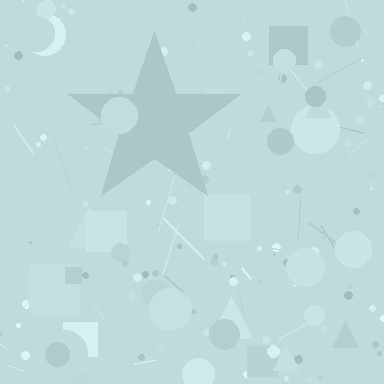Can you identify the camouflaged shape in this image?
The camouflaged shape is a star.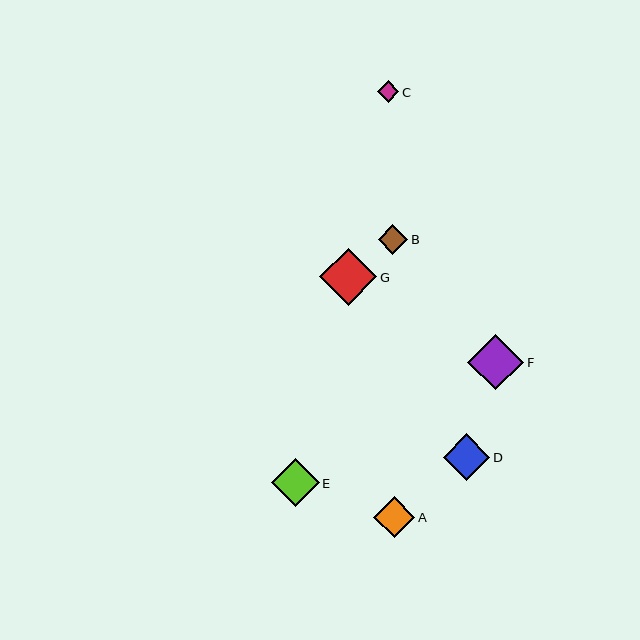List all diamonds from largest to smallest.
From largest to smallest: G, F, E, D, A, B, C.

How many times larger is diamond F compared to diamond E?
Diamond F is approximately 1.2 times the size of diamond E.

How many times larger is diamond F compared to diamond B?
Diamond F is approximately 1.9 times the size of diamond B.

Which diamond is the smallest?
Diamond C is the smallest with a size of approximately 21 pixels.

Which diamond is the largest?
Diamond G is the largest with a size of approximately 57 pixels.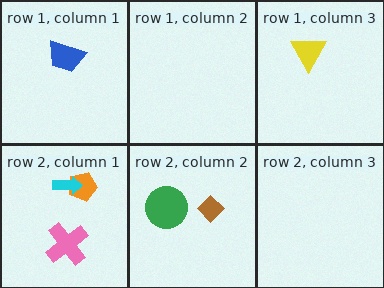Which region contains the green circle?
The row 2, column 2 region.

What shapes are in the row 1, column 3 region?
The yellow triangle.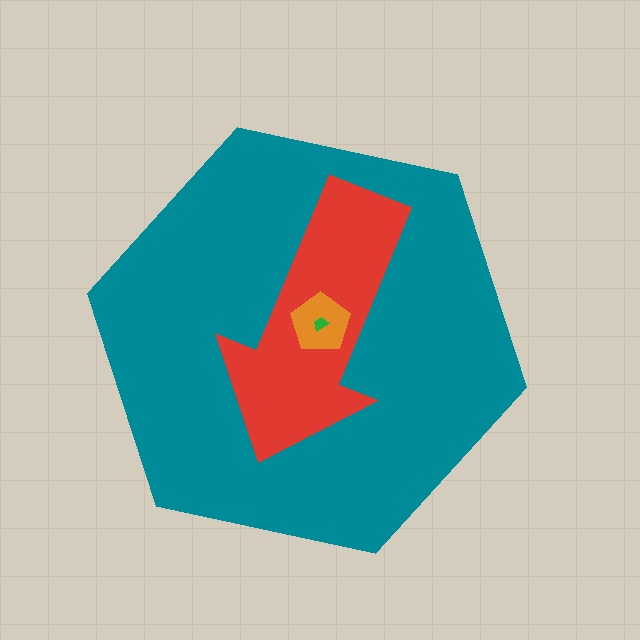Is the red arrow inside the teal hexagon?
Yes.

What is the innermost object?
The green trapezoid.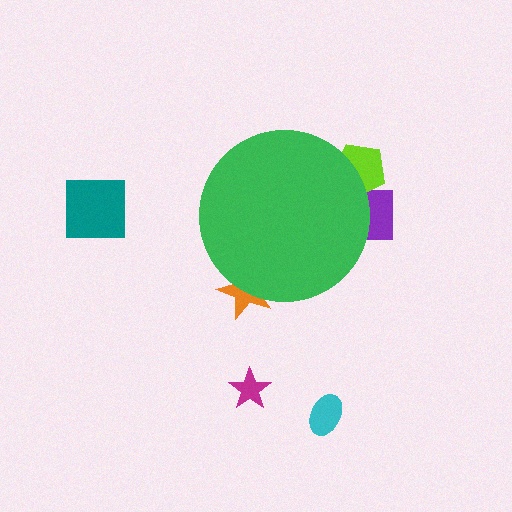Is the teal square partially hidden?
No, the teal square is fully visible.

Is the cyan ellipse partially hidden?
No, the cyan ellipse is fully visible.